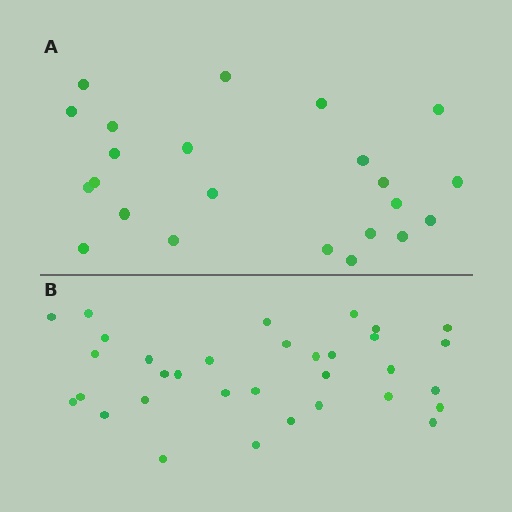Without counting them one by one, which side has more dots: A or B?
Region B (the bottom region) has more dots.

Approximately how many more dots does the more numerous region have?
Region B has roughly 10 or so more dots than region A.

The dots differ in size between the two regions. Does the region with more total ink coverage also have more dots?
No. Region A has more total ink coverage because its dots are larger, but region B actually contains more individual dots. Total area can be misleading — the number of items is what matters here.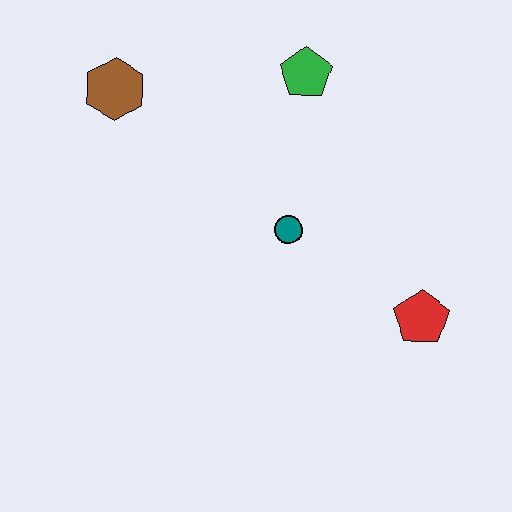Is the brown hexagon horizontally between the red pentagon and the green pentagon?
No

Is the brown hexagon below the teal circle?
No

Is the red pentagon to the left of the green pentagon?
No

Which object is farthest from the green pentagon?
The red pentagon is farthest from the green pentagon.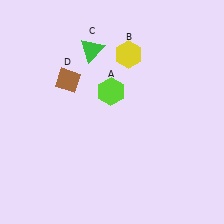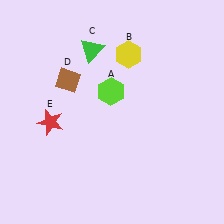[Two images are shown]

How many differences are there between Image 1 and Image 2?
There is 1 difference between the two images.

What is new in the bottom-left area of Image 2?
A red star (E) was added in the bottom-left area of Image 2.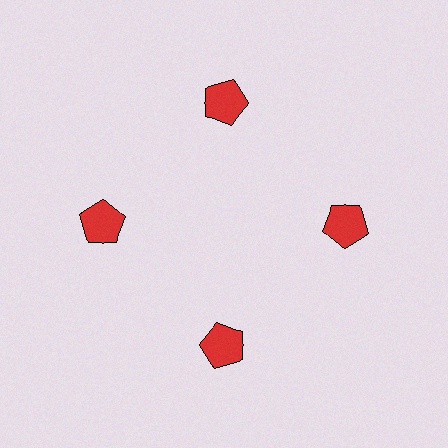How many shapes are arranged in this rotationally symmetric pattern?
There are 4 shapes, arranged in 4 groups of 1.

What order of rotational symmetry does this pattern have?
This pattern has 4-fold rotational symmetry.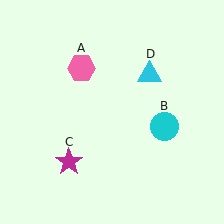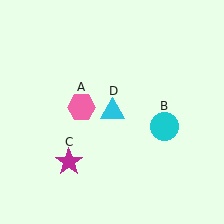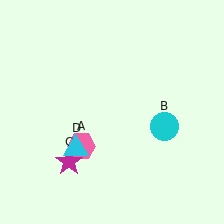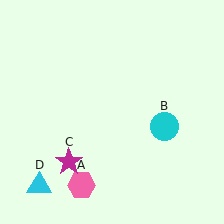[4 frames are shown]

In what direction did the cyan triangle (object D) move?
The cyan triangle (object D) moved down and to the left.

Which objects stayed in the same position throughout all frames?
Cyan circle (object B) and magenta star (object C) remained stationary.